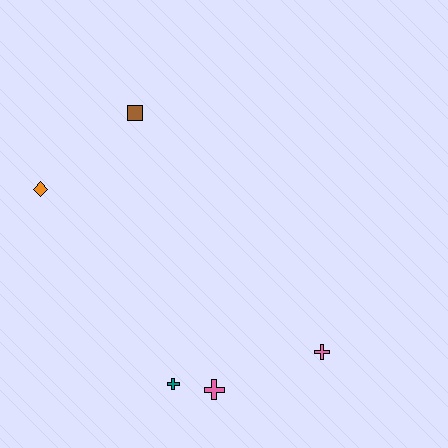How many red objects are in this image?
There are no red objects.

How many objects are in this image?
There are 5 objects.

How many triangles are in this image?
There are no triangles.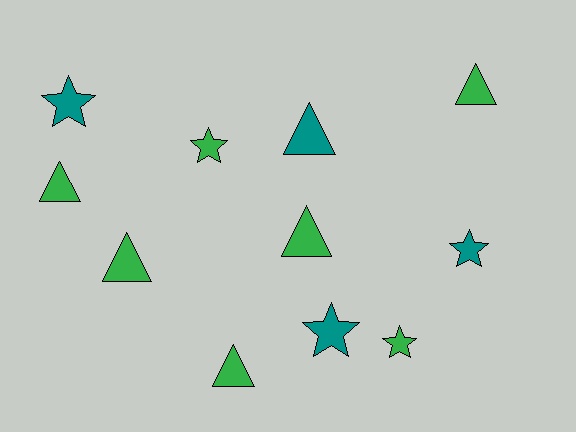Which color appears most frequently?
Green, with 7 objects.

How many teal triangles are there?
There is 1 teal triangle.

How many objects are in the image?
There are 11 objects.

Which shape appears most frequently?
Triangle, with 6 objects.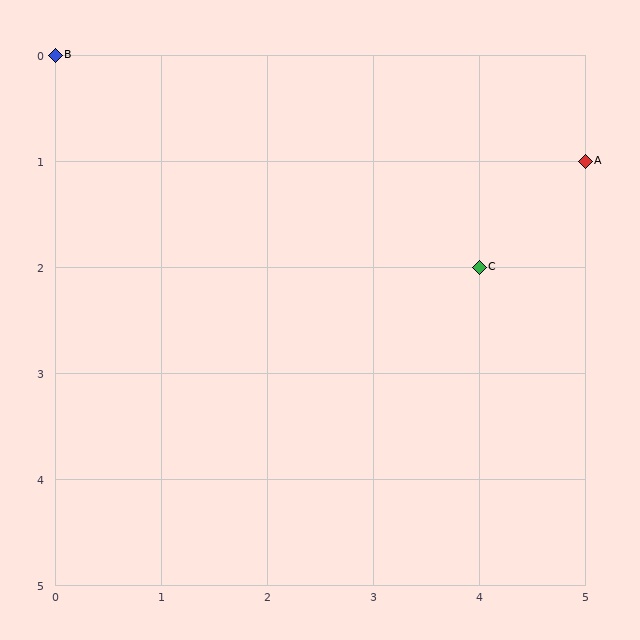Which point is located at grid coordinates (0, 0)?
Point B is at (0, 0).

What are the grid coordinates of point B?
Point B is at grid coordinates (0, 0).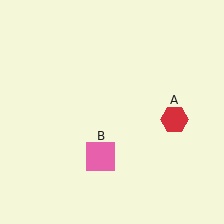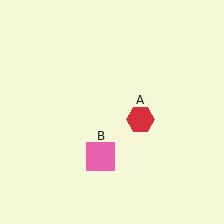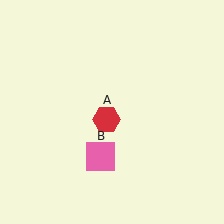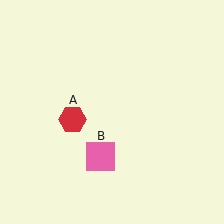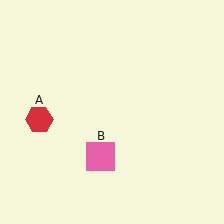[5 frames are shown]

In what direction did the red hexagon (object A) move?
The red hexagon (object A) moved left.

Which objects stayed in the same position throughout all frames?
Pink square (object B) remained stationary.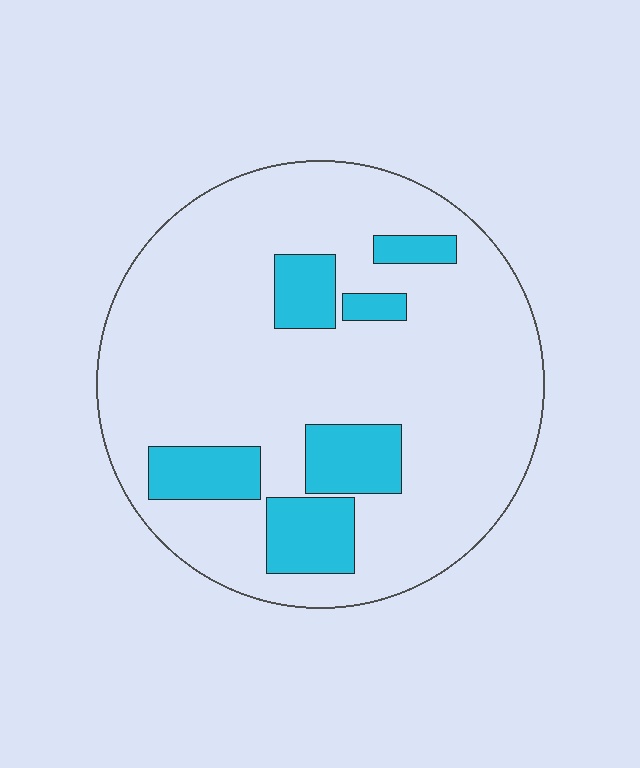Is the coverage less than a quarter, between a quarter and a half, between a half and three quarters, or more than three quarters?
Less than a quarter.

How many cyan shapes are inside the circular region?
6.